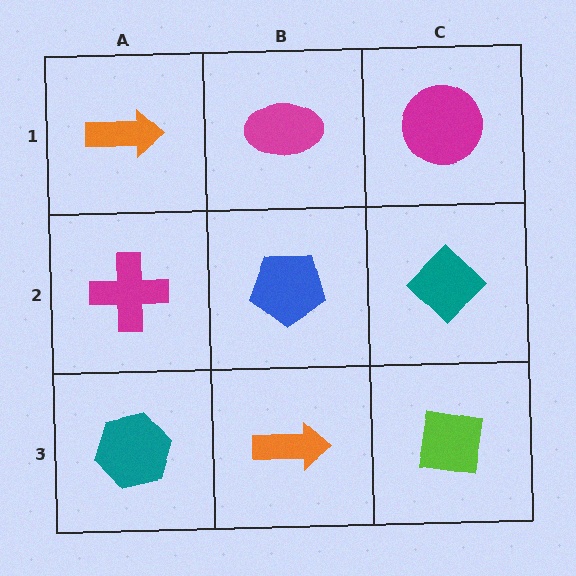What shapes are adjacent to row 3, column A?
A magenta cross (row 2, column A), an orange arrow (row 3, column B).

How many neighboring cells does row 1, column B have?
3.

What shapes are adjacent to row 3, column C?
A teal diamond (row 2, column C), an orange arrow (row 3, column B).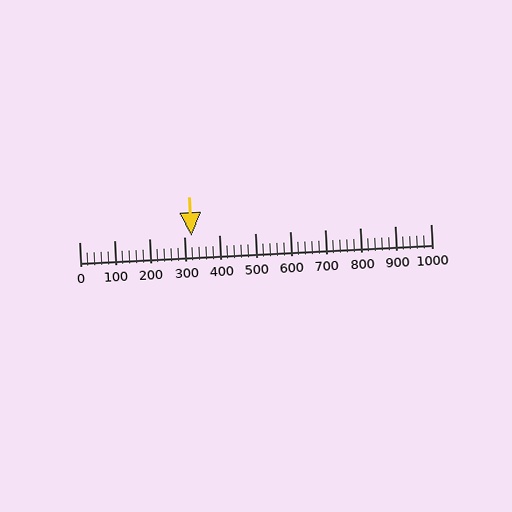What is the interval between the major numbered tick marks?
The major tick marks are spaced 100 units apart.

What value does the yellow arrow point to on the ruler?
The yellow arrow points to approximately 320.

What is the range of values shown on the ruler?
The ruler shows values from 0 to 1000.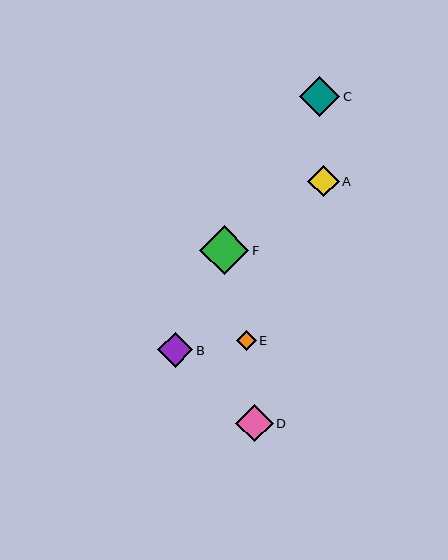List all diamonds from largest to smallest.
From largest to smallest: F, C, D, B, A, E.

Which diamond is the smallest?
Diamond E is the smallest with a size of approximately 20 pixels.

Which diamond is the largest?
Diamond F is the largest with a size of approximately 49 pixels.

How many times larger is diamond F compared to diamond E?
Diamond F is approximately 2.5 times the size of diamond E.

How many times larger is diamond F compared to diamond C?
Diamond F is approximately 1.2 times the size of diamond C.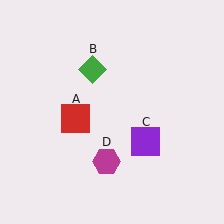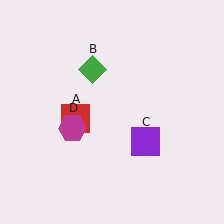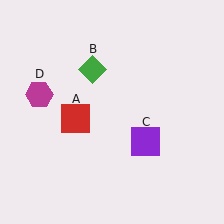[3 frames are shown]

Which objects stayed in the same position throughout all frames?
Red square (object A) and green diamond (object B) and purple square (object C) remained stationary.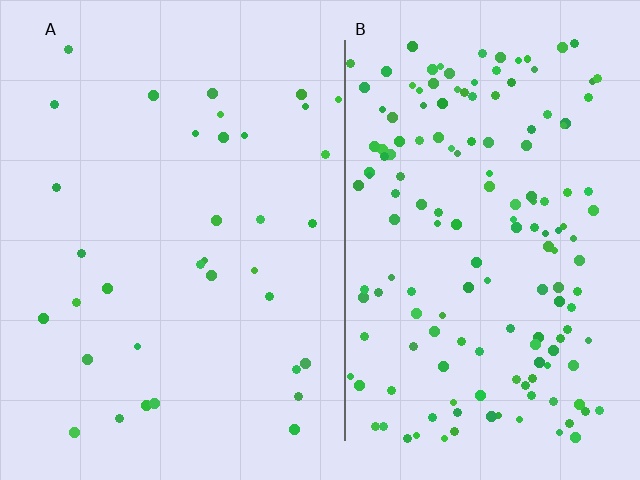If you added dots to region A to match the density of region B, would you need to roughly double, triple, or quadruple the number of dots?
Approximately quadruple.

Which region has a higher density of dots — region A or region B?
B (the right).